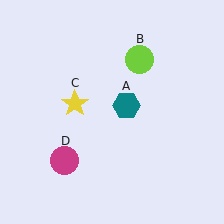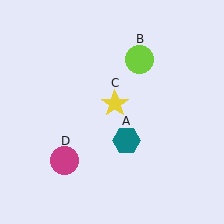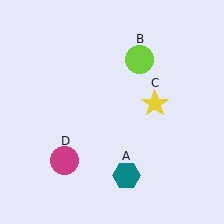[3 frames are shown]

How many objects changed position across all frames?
2 objects changed position: teal hexagon (object A), yellow star (object C).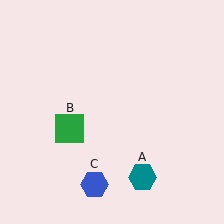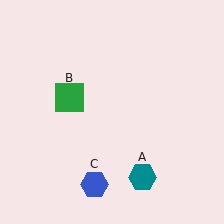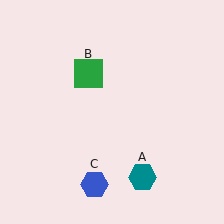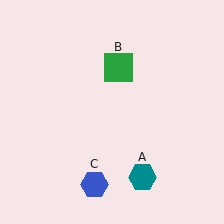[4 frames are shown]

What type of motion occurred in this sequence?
The green square (object B) rotated clockwise around the center of the scene.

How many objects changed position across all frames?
1 object changed position: green square (object B).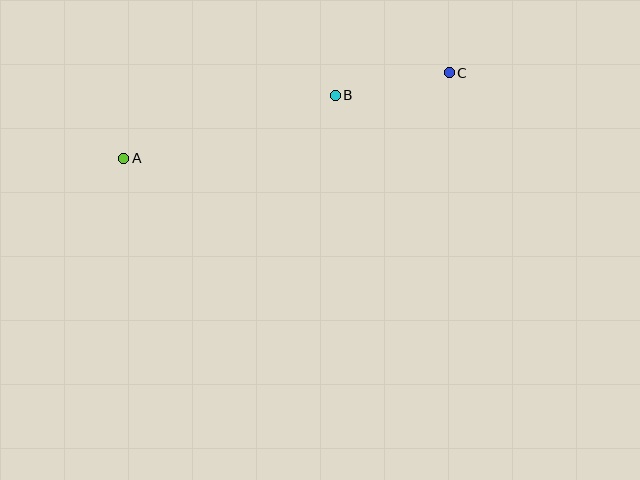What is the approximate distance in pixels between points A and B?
The distance between A and B is approximately 221 pixels.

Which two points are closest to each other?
Points B and C are closest to each other.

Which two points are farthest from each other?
Points A and C are farthest from each other.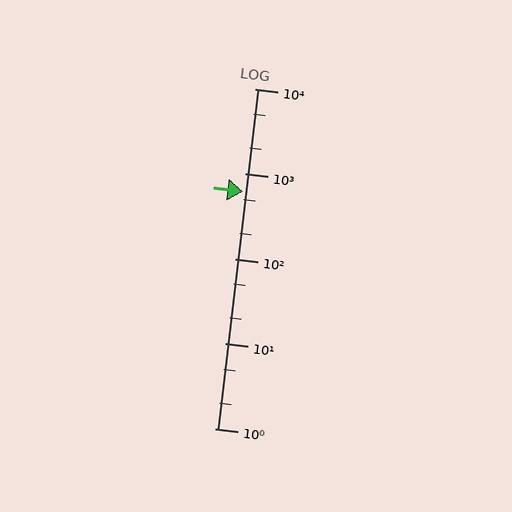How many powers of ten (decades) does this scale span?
The scale spans 4 decades, from 1 to 10000.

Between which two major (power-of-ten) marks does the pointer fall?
The pointer is between 100 and 1000.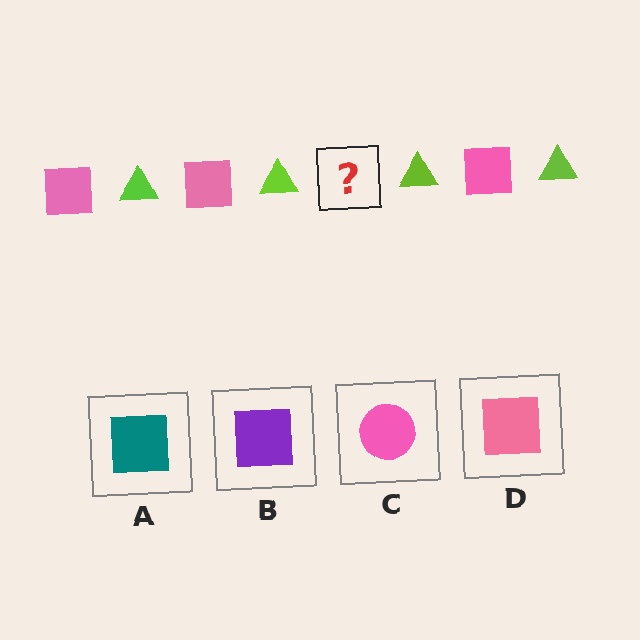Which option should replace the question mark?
Option D.